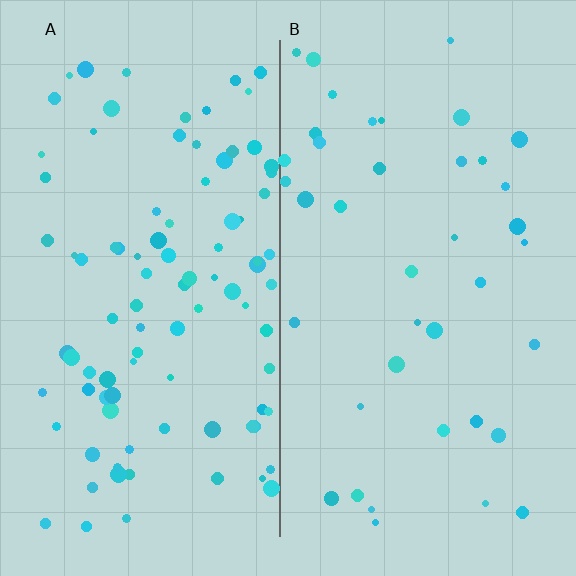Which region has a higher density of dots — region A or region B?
A (the left).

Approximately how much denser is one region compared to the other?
Approximately 2.4× — region A over region B.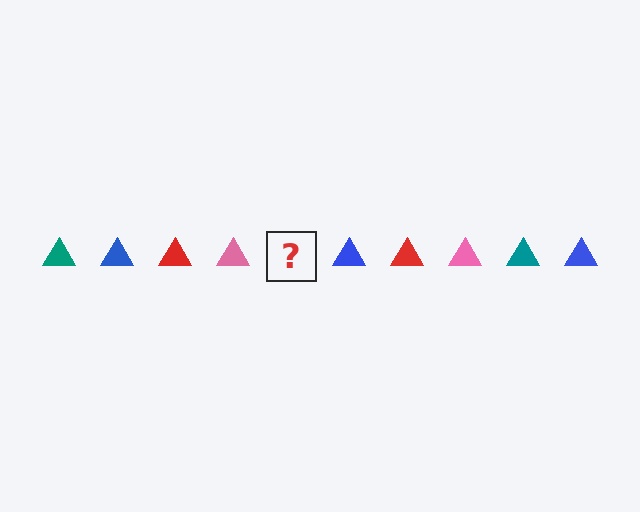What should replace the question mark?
The question mark should be replaced with a teal triangle.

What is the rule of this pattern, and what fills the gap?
The rule is that the pattern cycles through teal, blue, red, pink triangles. The gap should be filled with a teal triangle.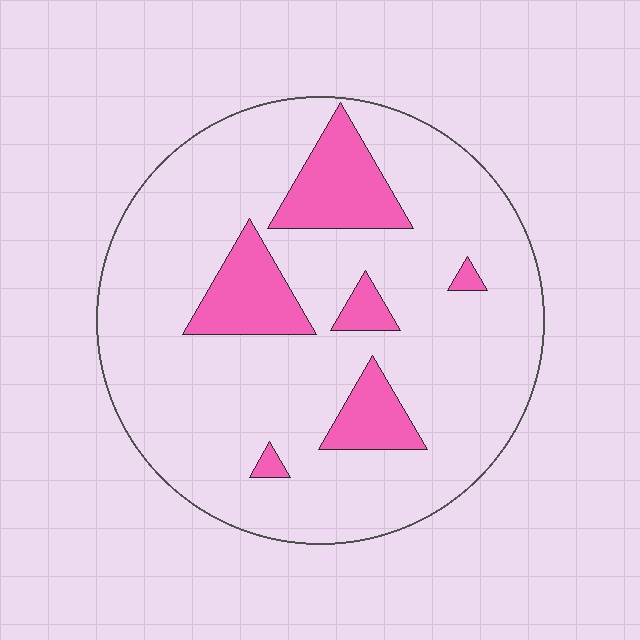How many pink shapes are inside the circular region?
6.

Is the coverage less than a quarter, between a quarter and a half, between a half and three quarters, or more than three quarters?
Less than a quarter.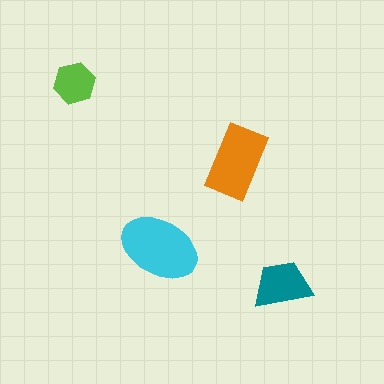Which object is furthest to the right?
The teal trapezoid is rightmost.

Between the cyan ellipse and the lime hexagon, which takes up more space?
The cyan ellipse.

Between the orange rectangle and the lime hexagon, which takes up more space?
The orange rectangle.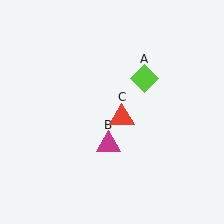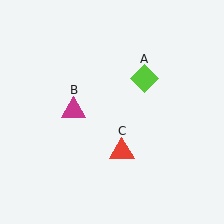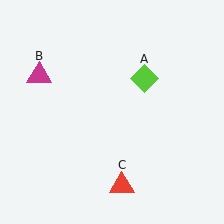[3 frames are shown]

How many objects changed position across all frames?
2 objects changed position: magenta triangle (object B), red triangle (object C).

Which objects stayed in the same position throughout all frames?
Lime diamond (object A) remained stationary.